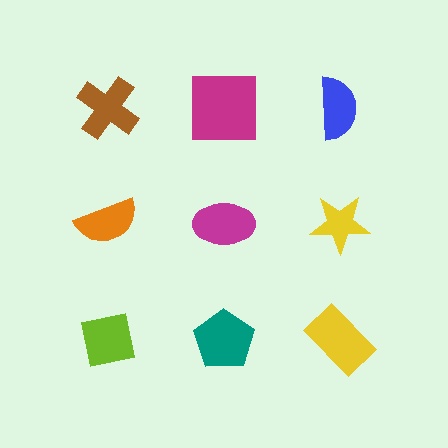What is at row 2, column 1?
An orange semicircle.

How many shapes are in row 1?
3 shapes.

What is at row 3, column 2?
A teal pentagon.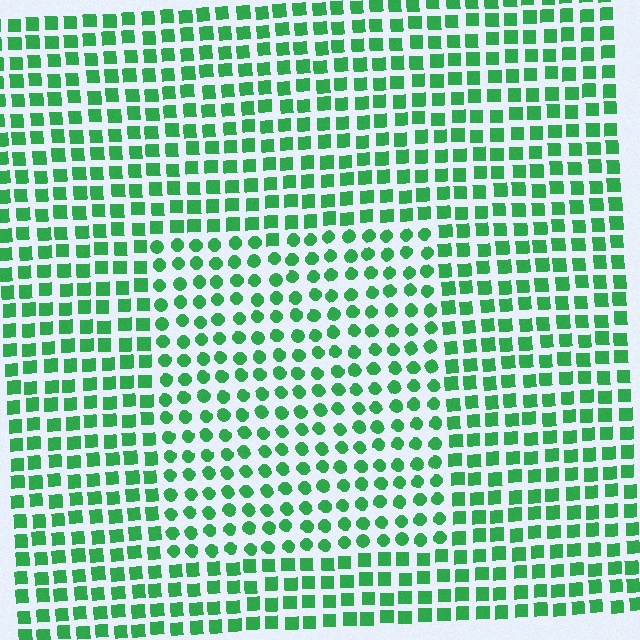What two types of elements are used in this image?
The image uses circles inside the rectangle region and squares outside it.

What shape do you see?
I see a rectangle.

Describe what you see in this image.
The image is filled with small green elements arranged in a uniform grid. A rectangle-shaped region contains circles, while the surrounding area contains squares. The boundary is defined purely by the change in element shape.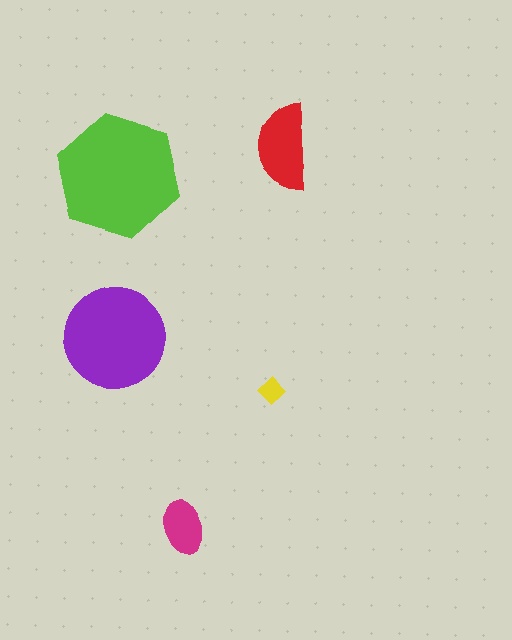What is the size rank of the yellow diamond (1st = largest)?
5th.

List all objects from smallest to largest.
The yellow diamond, the magenta ellipse, the red semicircle, the purple circle, the lime hexagon.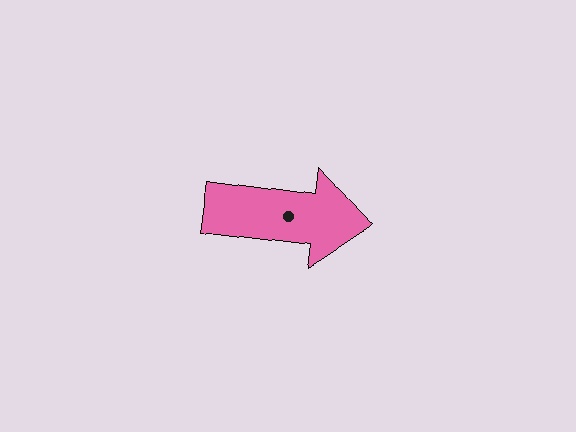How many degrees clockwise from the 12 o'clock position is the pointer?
Approximately 97 degrees.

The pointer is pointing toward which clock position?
Roughly 3 o'clock.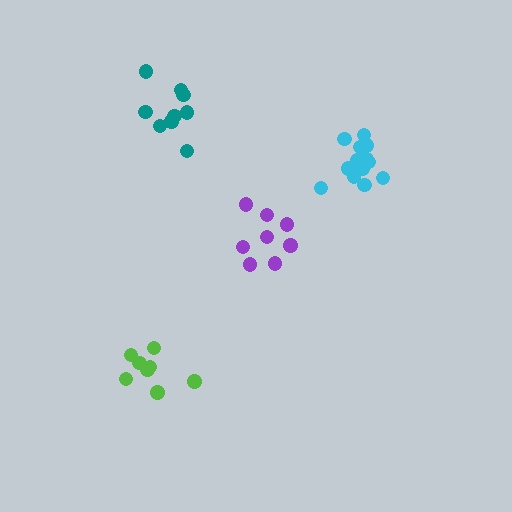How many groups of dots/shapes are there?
There are 4 groups.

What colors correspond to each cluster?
The clusters are colored: teal, lime, purple, cyan.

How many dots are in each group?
Group 1: 9 dots, Group 2: 8 dots, Group 3: 8 dots, Group 4: 13 dots (38 total).